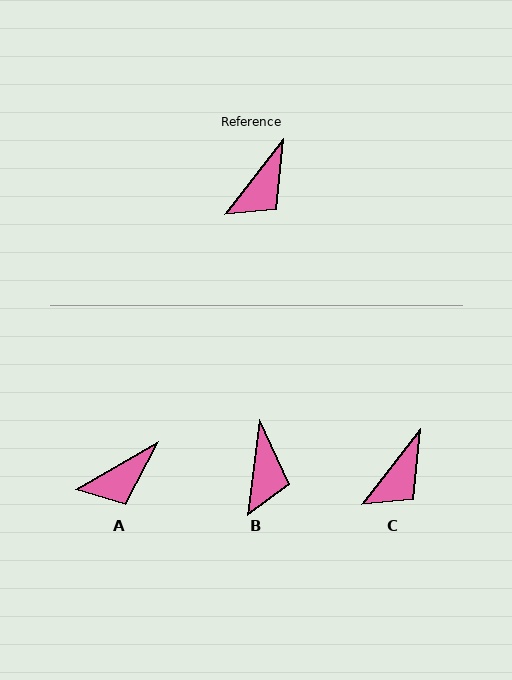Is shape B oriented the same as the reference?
No, it is off by about 31 degrees.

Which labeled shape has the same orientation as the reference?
C.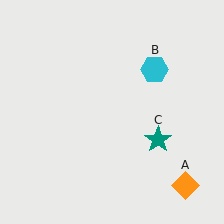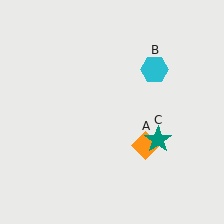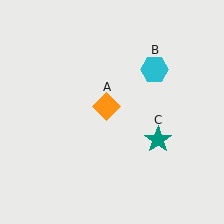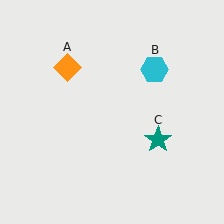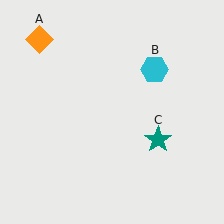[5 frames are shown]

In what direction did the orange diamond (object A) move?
The orange diamond (object A) moved up and to the left.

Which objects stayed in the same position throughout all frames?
Cyan hexagon (object B) and teal star (object C) remained stationary.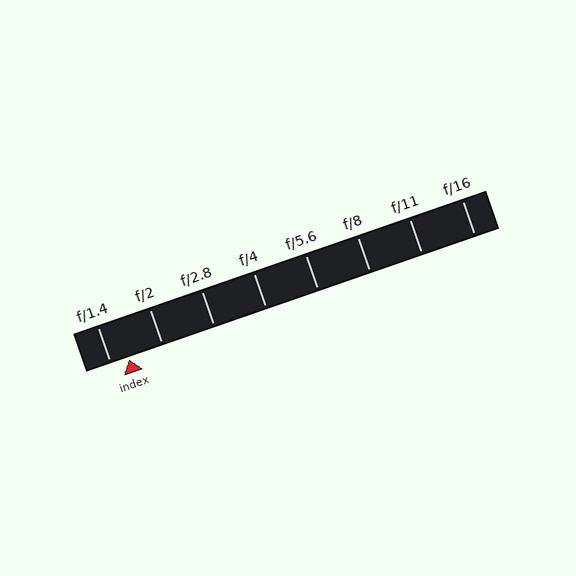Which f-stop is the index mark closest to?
The index mark is closest to f/1.4.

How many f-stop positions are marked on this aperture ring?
There are 8 f-stop positions marked.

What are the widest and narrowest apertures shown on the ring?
The widest aperture shown is f/1.4 and the narrowest is f/16.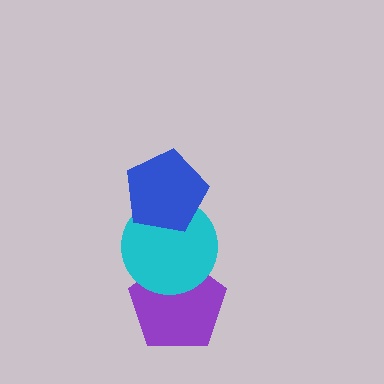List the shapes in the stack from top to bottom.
From top to bottom: the blue pentagon, the cyan circle, the purple pentagon.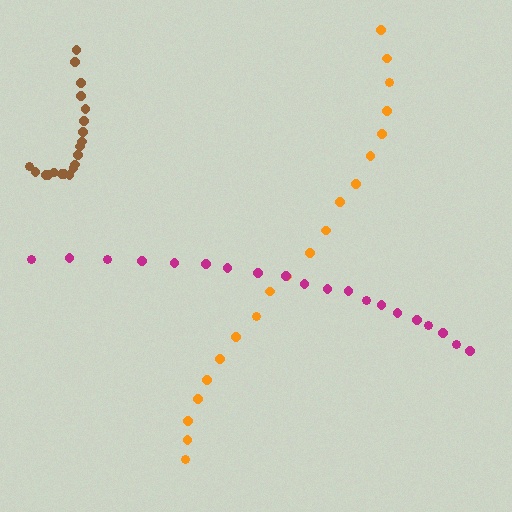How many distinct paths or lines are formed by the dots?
There are 3 distinct paths.